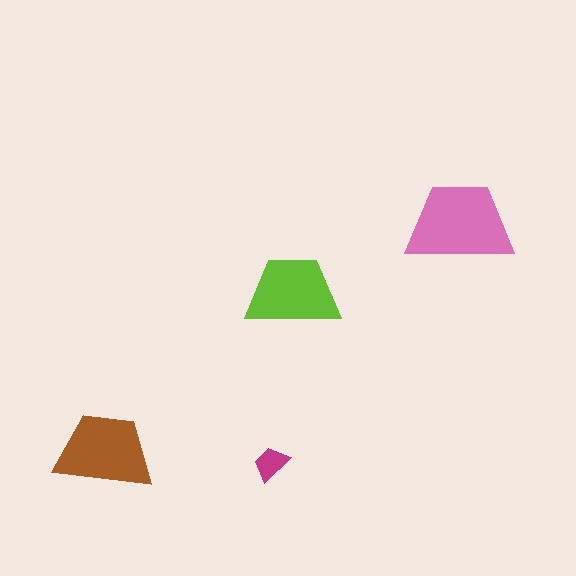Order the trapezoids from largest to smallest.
the pink one, the brown one, the lime one, the magenta one.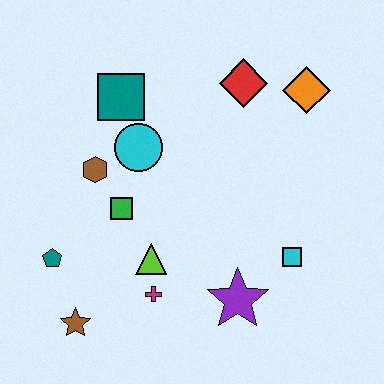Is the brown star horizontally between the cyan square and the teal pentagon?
Yes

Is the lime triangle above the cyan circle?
No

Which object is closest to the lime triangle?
The magenta cross is closest to the lime triangle.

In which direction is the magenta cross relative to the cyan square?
The magenta cross is to the left of the cyan square.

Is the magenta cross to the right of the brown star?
Yes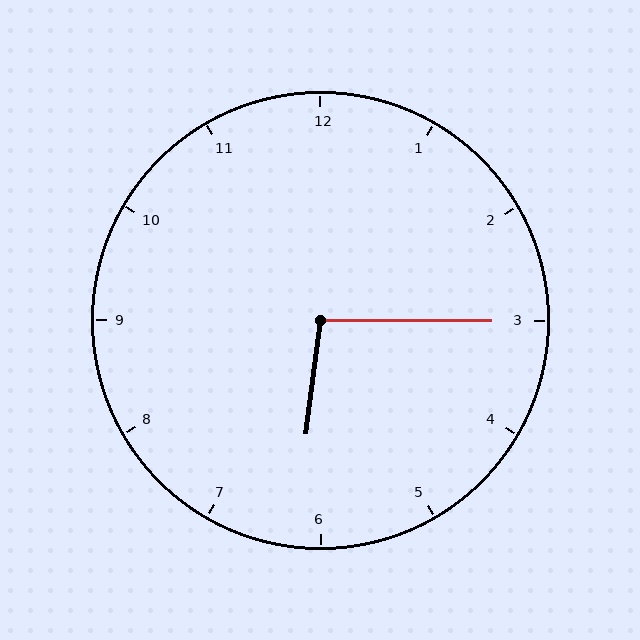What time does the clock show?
6:15.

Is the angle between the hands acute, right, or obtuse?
It is obtuse.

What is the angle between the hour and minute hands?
Approximately 98 degrees.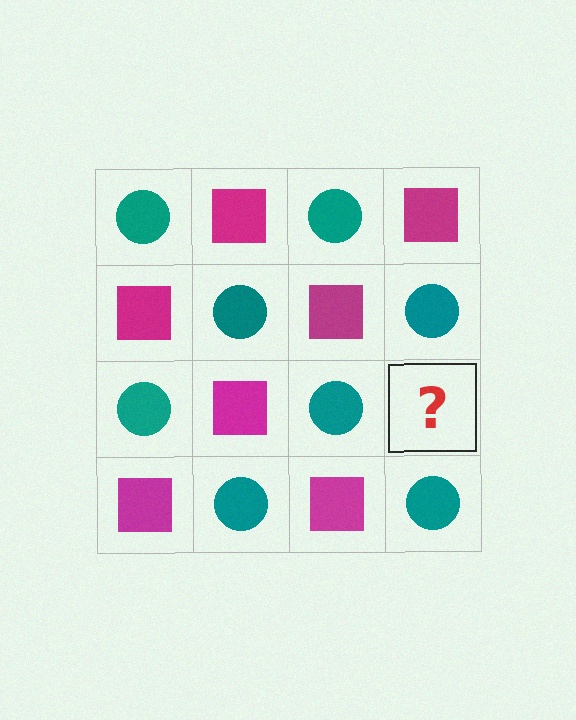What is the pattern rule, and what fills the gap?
The rule is that it alternates teal circle and magenta square in a checkerboard pattern. The gap should be filled with a magenta square.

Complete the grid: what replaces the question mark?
The question mark should be replaced with a magenta square.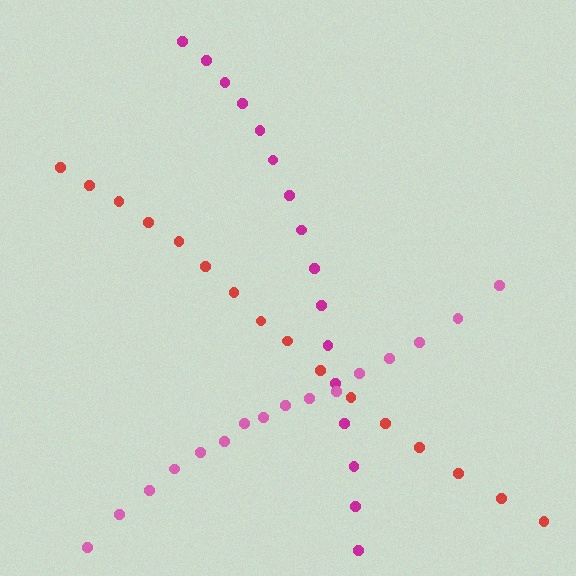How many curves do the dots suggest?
There are 3 distinct paths.